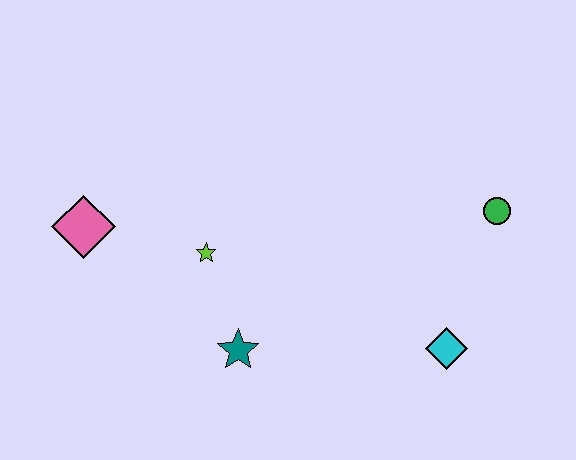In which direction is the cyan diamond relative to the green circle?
The cyan diamond is below the green circle.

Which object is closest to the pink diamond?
The lime star is closest to the pink diamond.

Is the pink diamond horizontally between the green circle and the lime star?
No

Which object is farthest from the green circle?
The pink diamond is farthest from the green circle.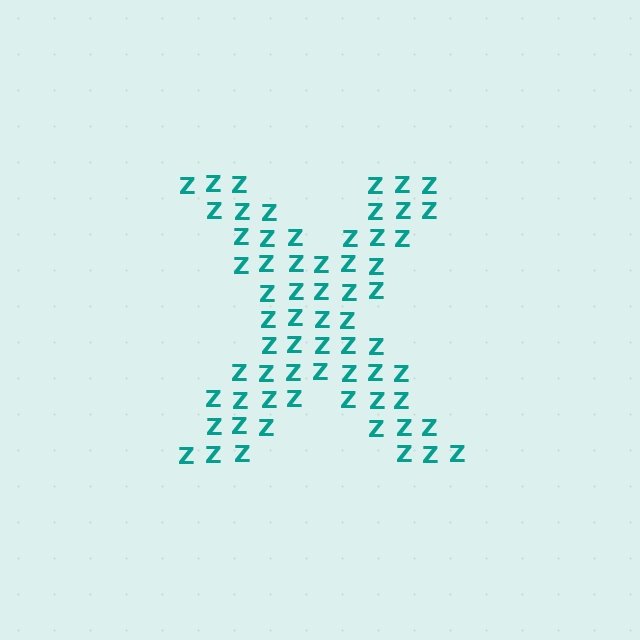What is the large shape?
The large shape is the letter X.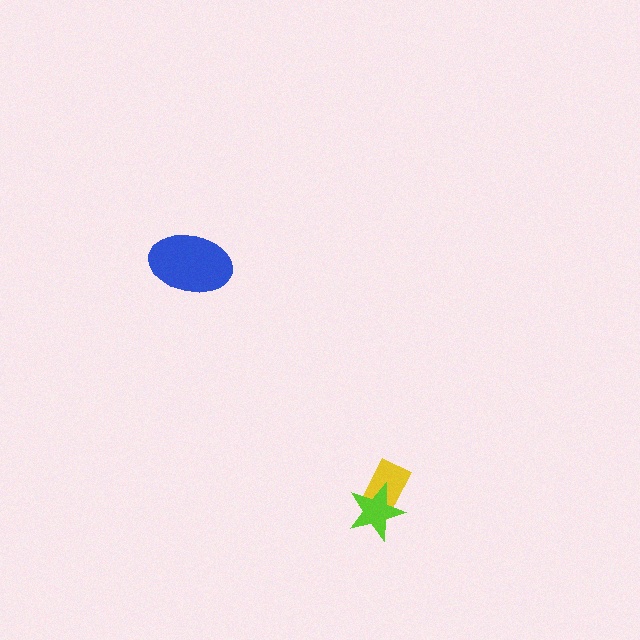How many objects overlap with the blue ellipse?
0 objects overlap with the blue ellipse.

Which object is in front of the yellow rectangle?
The lime star is in front of the yellow rectangle.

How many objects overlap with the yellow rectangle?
1 object overlaps with the yellow rectangle.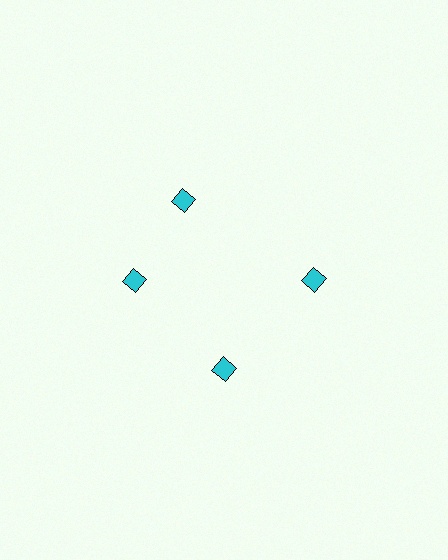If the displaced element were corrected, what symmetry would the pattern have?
It would have 4-fold rotational symmetry — the pattern would map onto itself every 90 degrees.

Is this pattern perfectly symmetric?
No. The 4 cyan diamonds are arranged in a ring, but one element near the 12 o'clock position is rotated out of alignment along the ring, breaking the 4-fold rotational symmetry.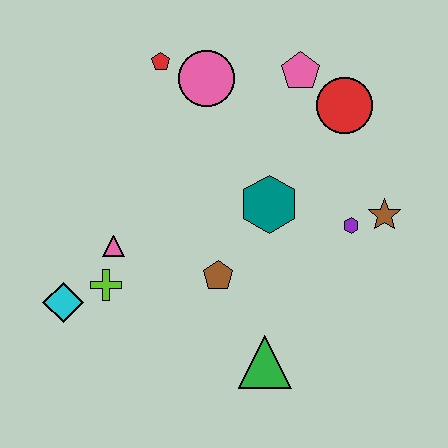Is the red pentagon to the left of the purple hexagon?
Yes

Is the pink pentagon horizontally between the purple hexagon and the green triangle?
Yes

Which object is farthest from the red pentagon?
The green triangle is farthest from the red pentagon.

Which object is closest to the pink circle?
The red pentagon is closest to the pink circle.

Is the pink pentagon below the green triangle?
No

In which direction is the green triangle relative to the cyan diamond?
The green triangle is to the right of the cyan diamond.